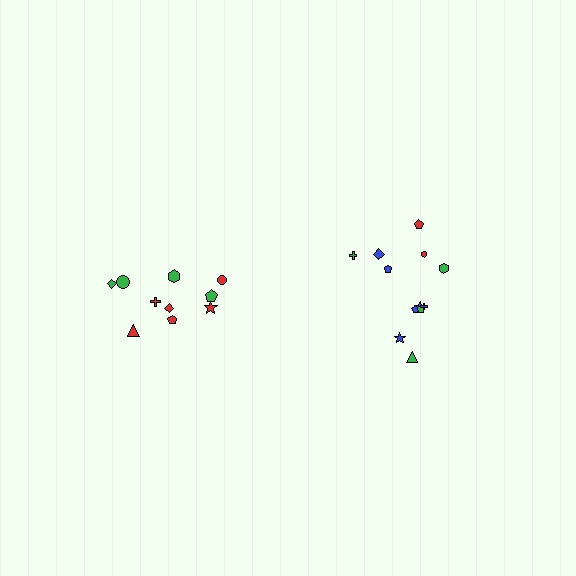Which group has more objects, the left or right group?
The right group.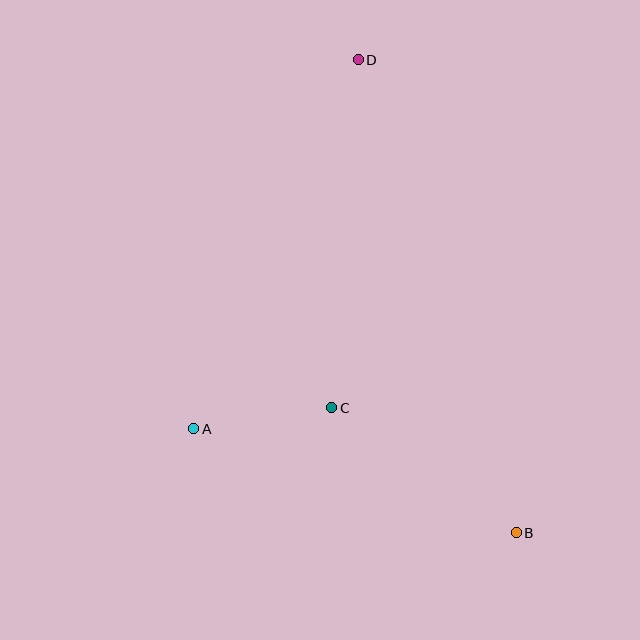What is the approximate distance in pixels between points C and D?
The distance between C and D is approximately 349 pixels.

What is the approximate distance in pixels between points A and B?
The distance between A and B is approximately 339 pixels.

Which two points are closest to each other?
Points A and C are closest to each other.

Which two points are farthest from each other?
Points B and D are farthest from each other.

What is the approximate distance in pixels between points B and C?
The distance between B and C is approximately 223 pixels.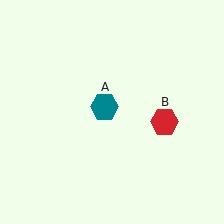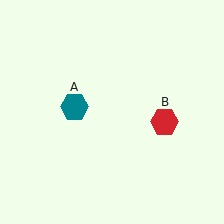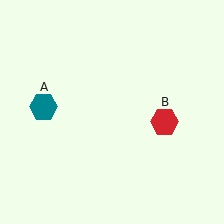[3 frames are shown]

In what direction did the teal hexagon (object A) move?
The teal hexagon (object A) moved left.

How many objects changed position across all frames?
1 object changed position: teal hexagon (object A).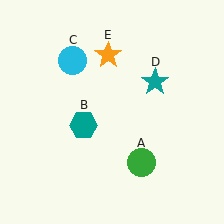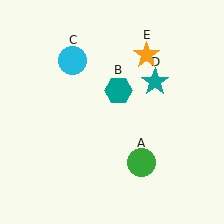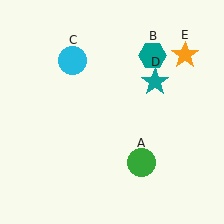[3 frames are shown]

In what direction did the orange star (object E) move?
The orange star (object E) moved right.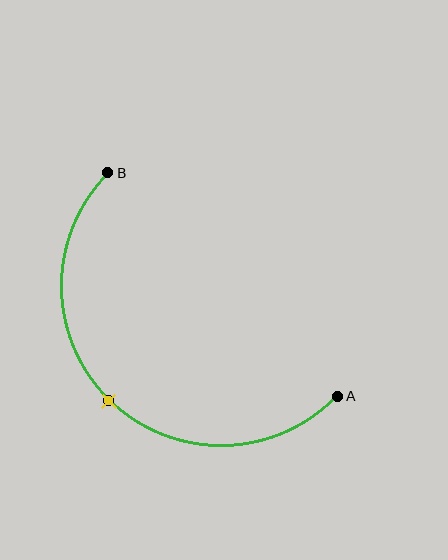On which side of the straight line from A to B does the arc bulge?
The arc bulges below and to the left of the straight line connecting A and B.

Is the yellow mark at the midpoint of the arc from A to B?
Yes. The yellow mark lies on the arc at equal arc-length from both A and B — it is the arc midpoint.